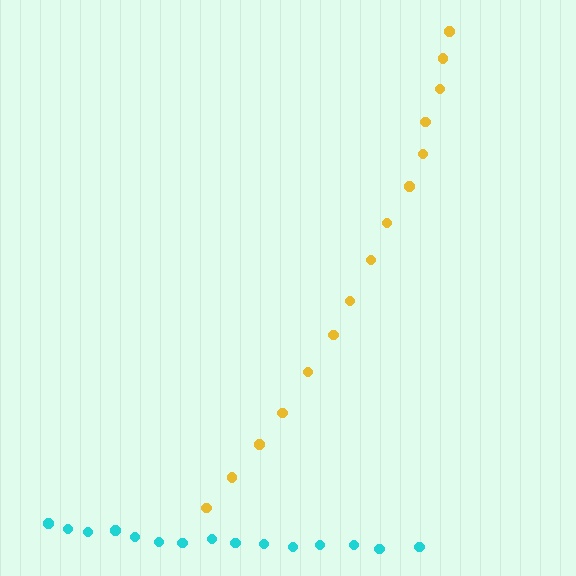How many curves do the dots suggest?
There are 2 distinct paths.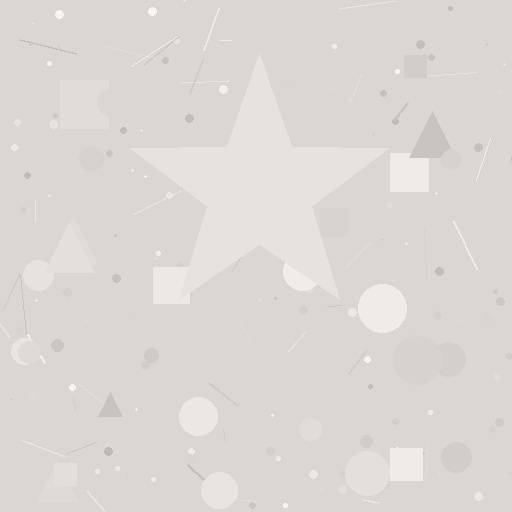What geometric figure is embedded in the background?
A star is embedded in the background.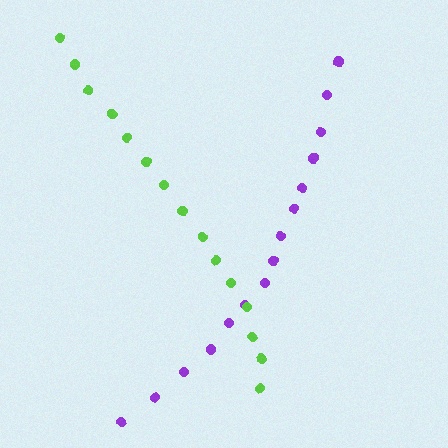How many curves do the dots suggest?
There are 2 distinct paths.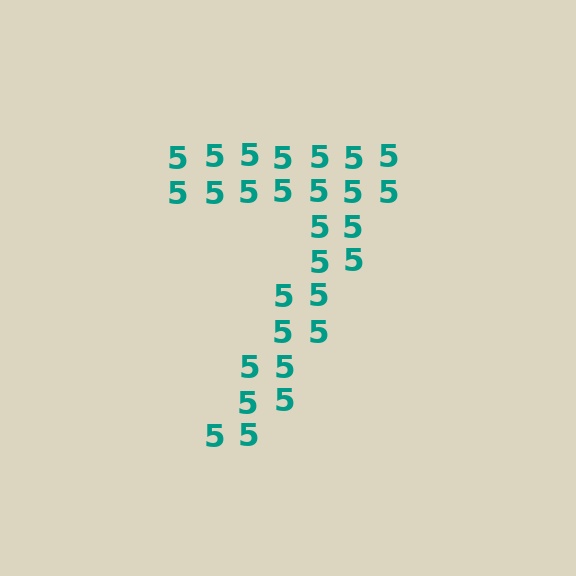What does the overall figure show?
The overall figure shows the digit 7.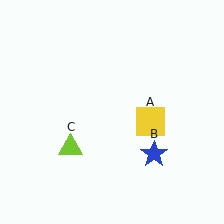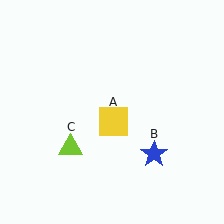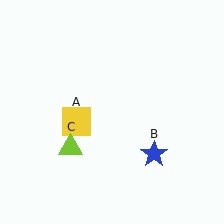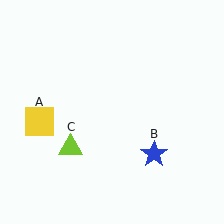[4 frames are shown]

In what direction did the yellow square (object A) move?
The yellow square (object A) moved left.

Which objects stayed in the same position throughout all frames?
Blue star (object B) and lime triangle (object C) remained stationary.